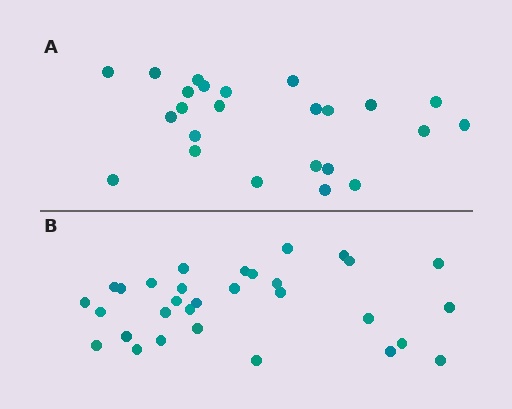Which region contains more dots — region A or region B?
Region B (the bottom region) has more dots.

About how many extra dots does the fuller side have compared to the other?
Region B has roughly 8 or so more dots than region A.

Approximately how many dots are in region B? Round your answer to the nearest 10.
About 30 dots. (The exact count is 31, which rounds to 30.)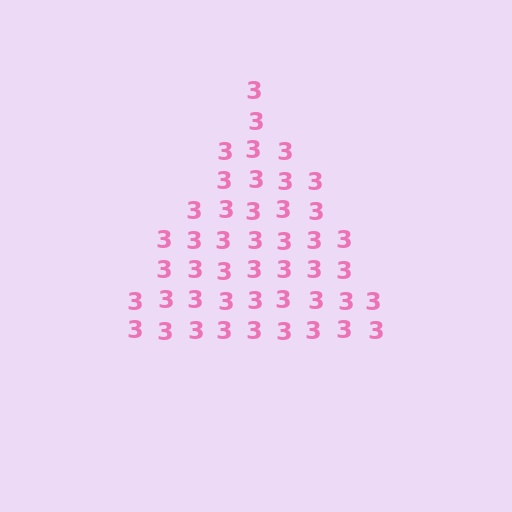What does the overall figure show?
The overall figure shows a triangle.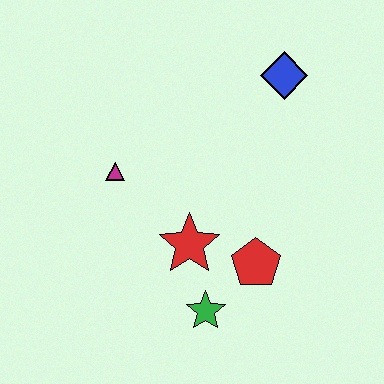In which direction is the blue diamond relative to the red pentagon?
The blue diamond is above the red pentagon.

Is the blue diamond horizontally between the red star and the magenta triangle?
No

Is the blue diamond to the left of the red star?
No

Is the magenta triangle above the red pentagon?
Yes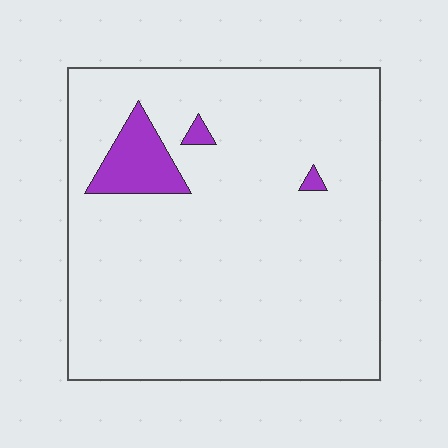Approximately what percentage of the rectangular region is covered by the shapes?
Approximately 5%.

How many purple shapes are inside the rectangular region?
3.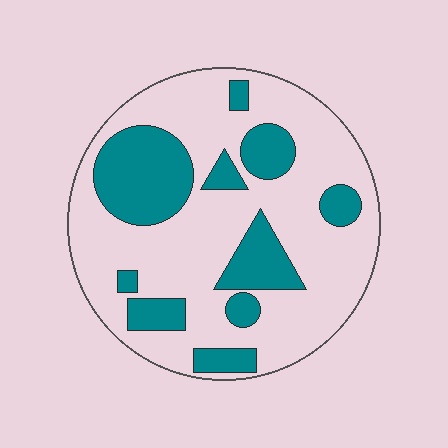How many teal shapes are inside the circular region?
10.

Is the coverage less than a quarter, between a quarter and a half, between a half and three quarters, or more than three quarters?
Between a quarter and a half.